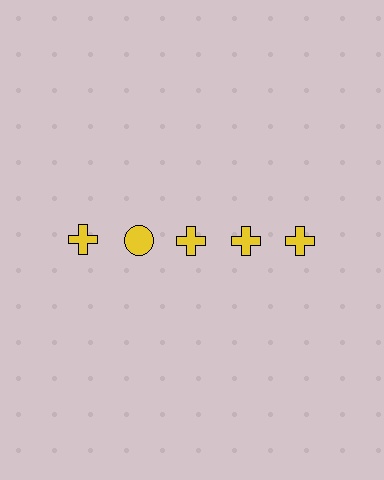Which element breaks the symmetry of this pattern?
The yellow circle in the top row, second from left column breaks the symmetry. All other shapes are yellow crosses.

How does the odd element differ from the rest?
It has a different shape: circle instead of cross.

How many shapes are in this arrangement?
There are 5 shapes arranged in a grid pattern.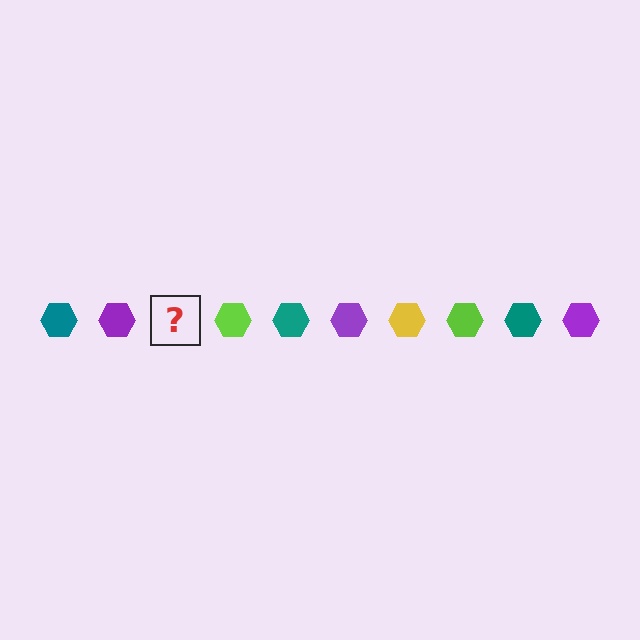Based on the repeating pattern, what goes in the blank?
The blank should be a yellow hexagon.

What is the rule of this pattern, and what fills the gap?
The rule is that the pattern cycles through teal, purple, yellow, lime hexagons. The gap should be filled with a yellow hexagon.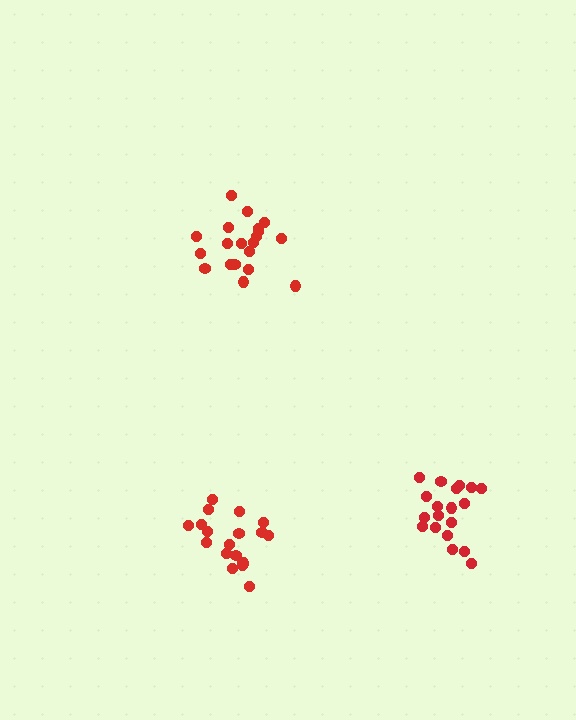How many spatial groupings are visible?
There are 3 spatial groupings.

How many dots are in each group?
Group 1: 20 dots, Group 2: 19 dots, Group 3: 19 dots (58 total).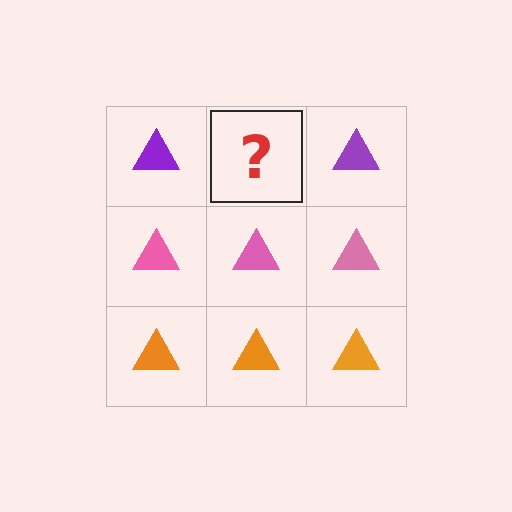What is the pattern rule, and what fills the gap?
The rule is that each row has a consistent color. The gap should be filled with a purple triangle.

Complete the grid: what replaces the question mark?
The question mark should be replaced with a purple triangle.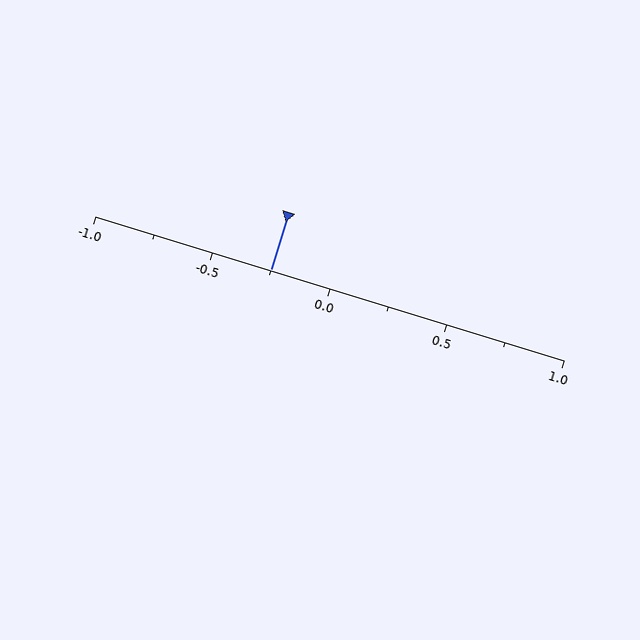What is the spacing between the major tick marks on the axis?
The major ticks are spaced 0.5 apart.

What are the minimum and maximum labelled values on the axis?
The axis runs from -1.0 to 1.0.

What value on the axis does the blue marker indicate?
The marker indicates approximately -0.25.